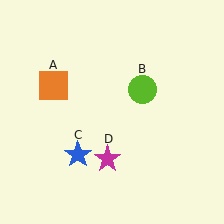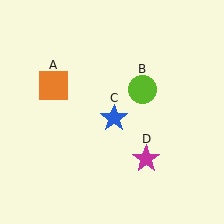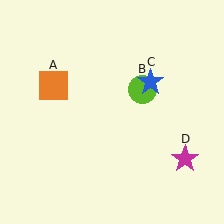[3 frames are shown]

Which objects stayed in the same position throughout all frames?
Orange square (object A) and lime circle (object B) remained stationary.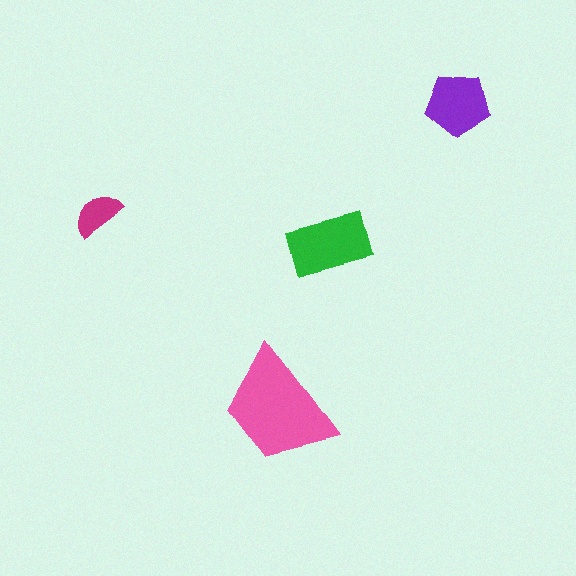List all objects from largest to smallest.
The pink trapezoid, the green rectangle, the purple pentagon, the magenta semicircle.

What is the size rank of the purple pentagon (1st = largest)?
3rd.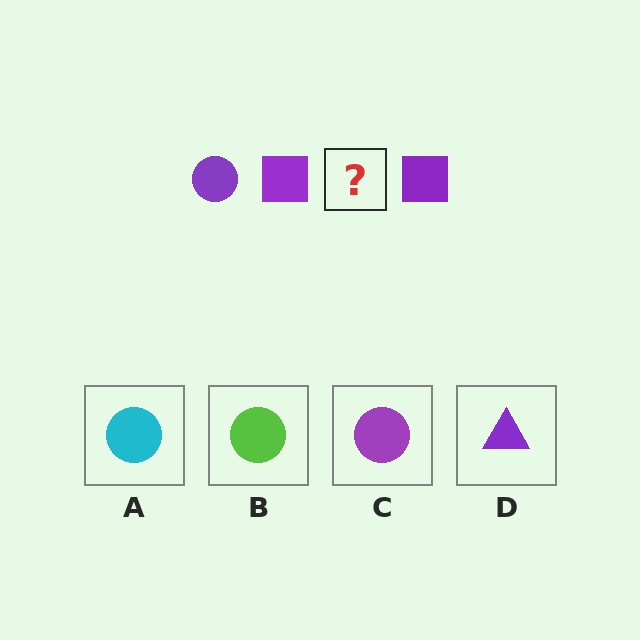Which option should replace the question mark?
Option C.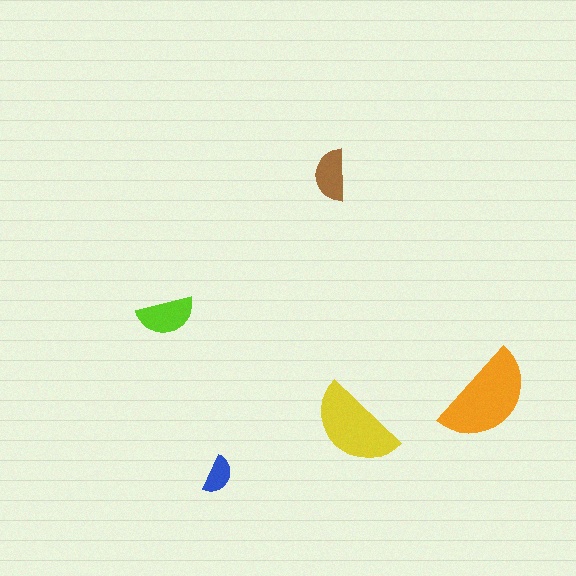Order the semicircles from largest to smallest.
the orange one, the yellow one, the lime one, the brown one, the blue one.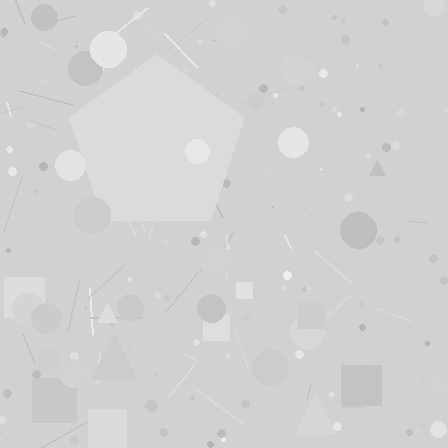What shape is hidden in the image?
A pentagon is hidden in the image.